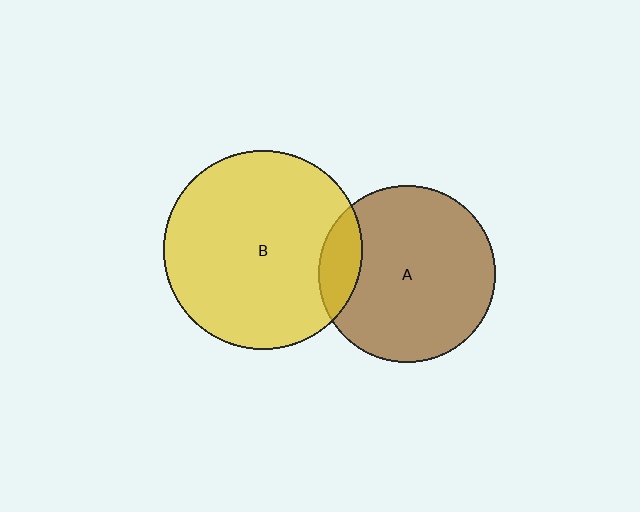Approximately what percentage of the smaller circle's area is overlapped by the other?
Approximately 15%.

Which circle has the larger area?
Circle B (yellow).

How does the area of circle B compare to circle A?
Approximately 1.3 times.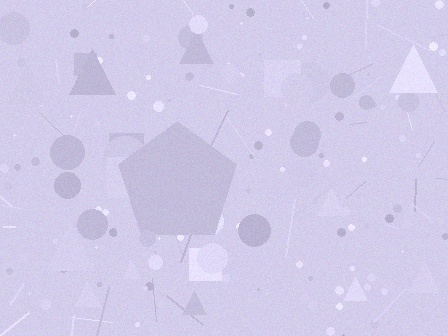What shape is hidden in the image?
A pentagon is hidden in the image.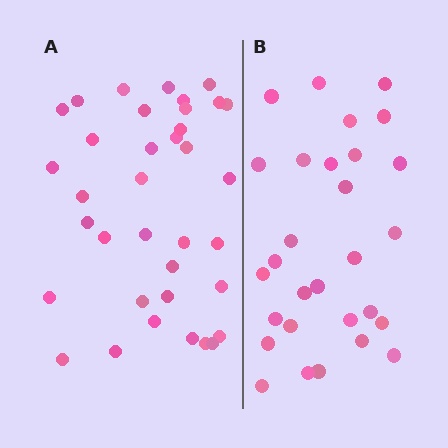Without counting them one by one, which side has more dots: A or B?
Region A (the left region) has more dots.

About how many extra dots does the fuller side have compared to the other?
Region A has roughly 8 or so more dots than region B.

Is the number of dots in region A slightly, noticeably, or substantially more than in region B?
Region A has only slightly more — the two regions are fairly close. The ratio is roughly 1.2 to 1.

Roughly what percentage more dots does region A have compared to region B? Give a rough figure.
About 25% more.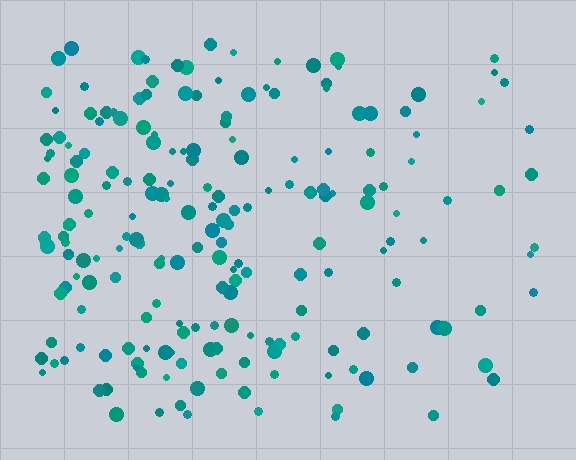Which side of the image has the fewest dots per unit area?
The right.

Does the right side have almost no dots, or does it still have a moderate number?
Still a moderate number, just noticeably fewer than the left.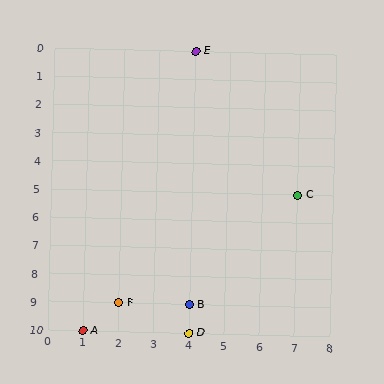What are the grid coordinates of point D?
Point D is at grid coordinates (4, 10).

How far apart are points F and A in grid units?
Points F and A are 1 column and 1 row apart (about 1.4 grid units diagonally).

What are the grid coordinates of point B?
Point B is at grid coordinates (4, 9).